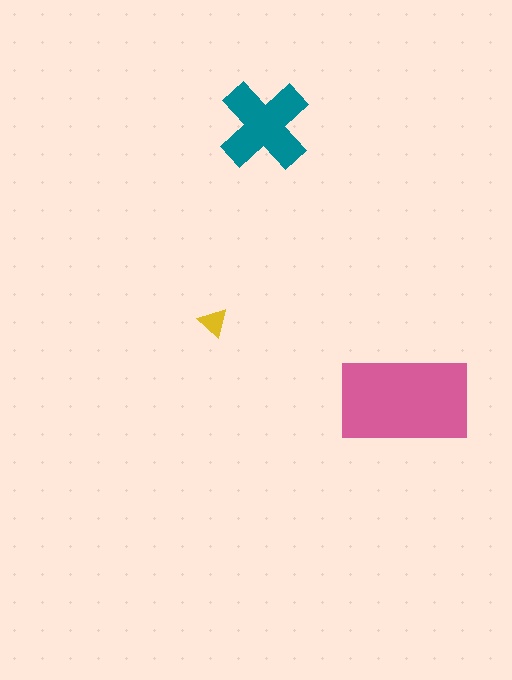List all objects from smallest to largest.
The yellow triangle, the teal cross, the pink rectangle.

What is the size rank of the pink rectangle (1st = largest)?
1st.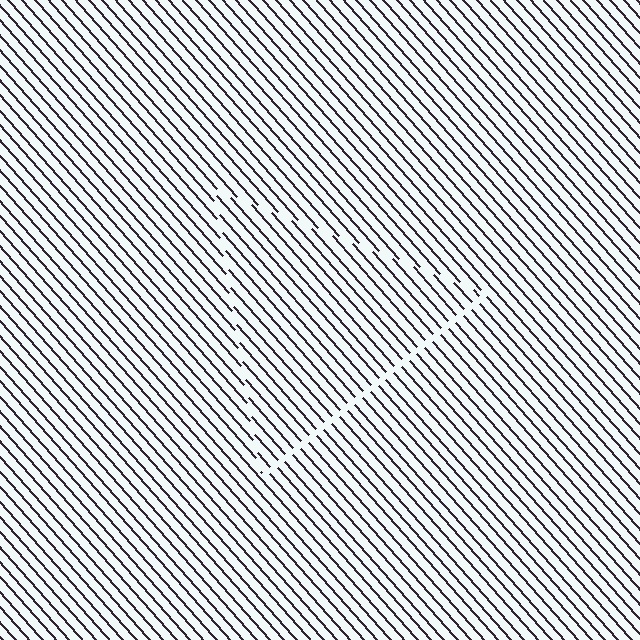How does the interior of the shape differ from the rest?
The interior of the shape contains the same grating, shifted by half a period — the contour is defined by the phase discontinuity where line-ends from the inner and outer gratings abut.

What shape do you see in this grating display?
An illusory triangle. The interior of the shape contains the same grating, shifted by half a period — the contour is defined by the phase discontinuity where line-ends from the inner and outer gratings abut.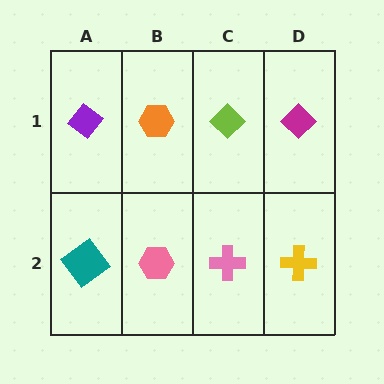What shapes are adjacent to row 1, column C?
A pink cross (row 2, column C), an orange hexagon (row 1, column B), a magenta diamond (row 1, column D).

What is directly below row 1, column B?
A pink hexagon.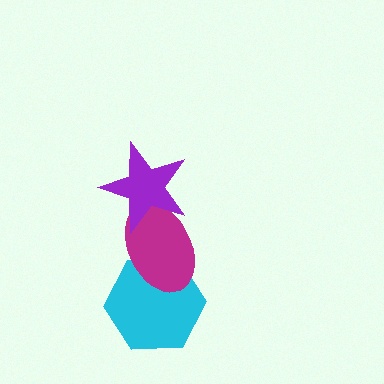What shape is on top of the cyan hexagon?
The magenta ellipse is on top of the cyan hexagon.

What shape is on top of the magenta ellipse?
The purple star is on top of the magenta ellipse.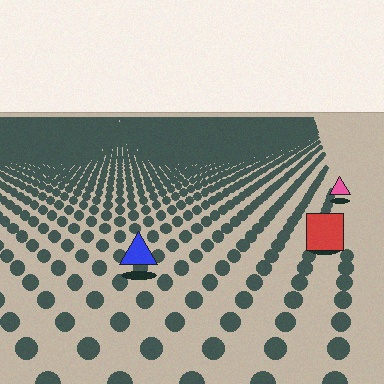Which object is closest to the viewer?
The blue triangle is closest. The texture marks near it are larger and more spread out.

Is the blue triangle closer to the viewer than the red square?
Yes. The blue triangle is closer — you can tell from the texture gradient: the ground texture is coarser near it.